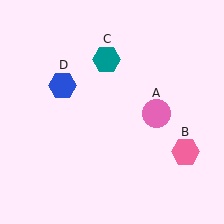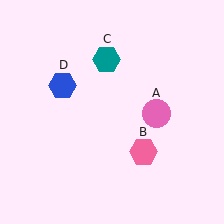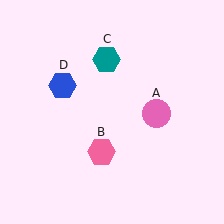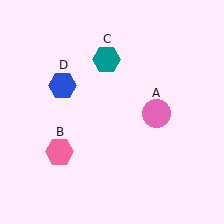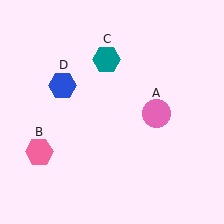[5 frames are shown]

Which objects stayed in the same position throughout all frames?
Pink circle (object A) and teal hexagon (object C) and blue hexagon (object D) remained stationary.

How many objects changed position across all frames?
1 object changed position: pink hexagon (object B).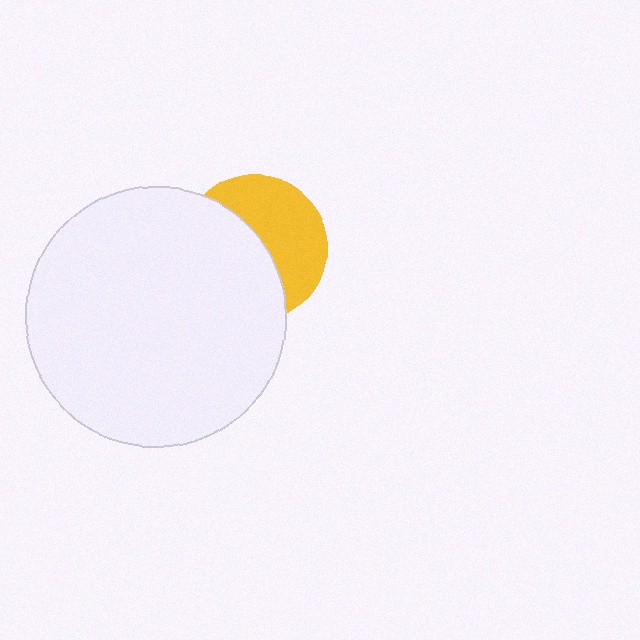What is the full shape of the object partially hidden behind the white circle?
The partially hidden object is a yellow circle.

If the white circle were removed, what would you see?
You would see the complete yellow circle.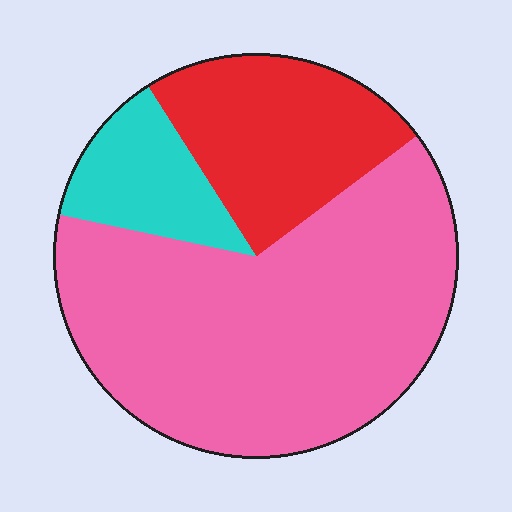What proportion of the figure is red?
Red takes up about one quarter (1/4) of the figure.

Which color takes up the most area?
Pink, at roughly 65%.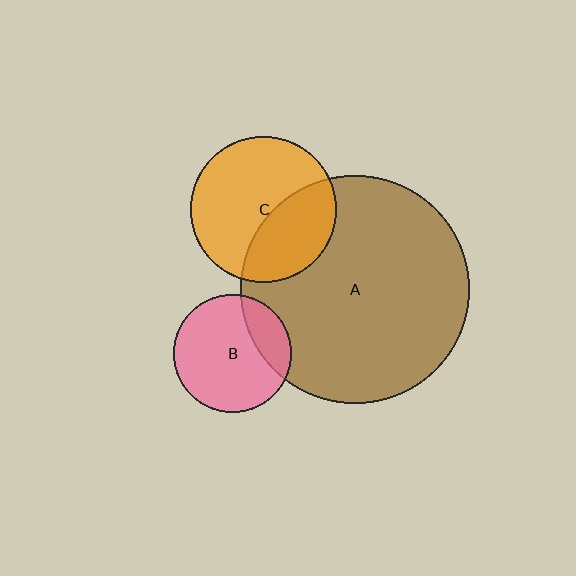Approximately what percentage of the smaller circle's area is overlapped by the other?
Approximately 35%.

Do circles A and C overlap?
Yes.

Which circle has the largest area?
Circle A (brown).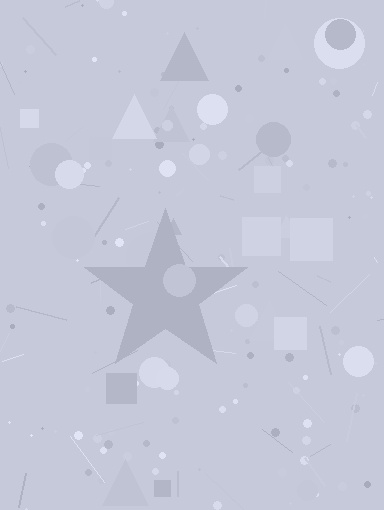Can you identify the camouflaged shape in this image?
The camouflaged shape is a star.